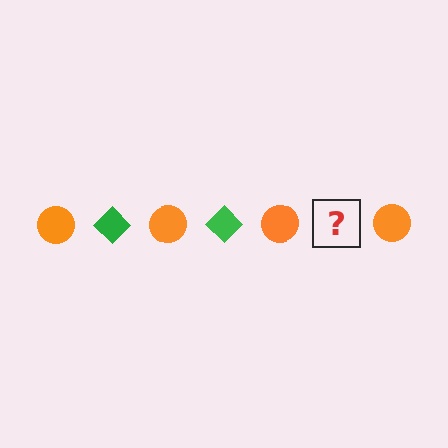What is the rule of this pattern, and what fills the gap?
The rule is that the pattern alternates between orange circle and green diamond. The gap should be filled with a green diamond.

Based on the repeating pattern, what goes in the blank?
The blank should be a green diamond.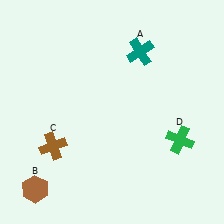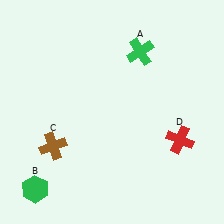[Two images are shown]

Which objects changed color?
A changed from teal to green. B changed from brown to green. D changed from green to red.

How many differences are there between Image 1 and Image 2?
There are 3 differences between the two images.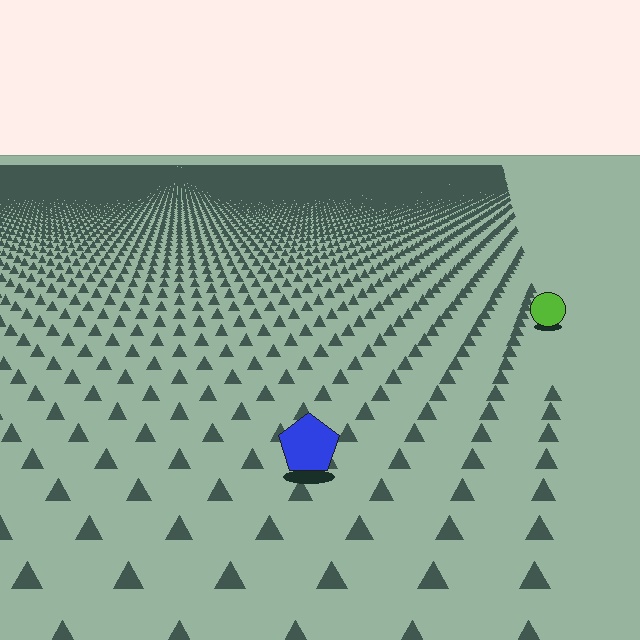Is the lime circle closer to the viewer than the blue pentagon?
No. The blue pentagon is closer — you can tell from the texture gradient: the ground texture is coarser near it.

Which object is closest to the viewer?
The blue pentagon is closest. The texture marks near it are larger and more spread out.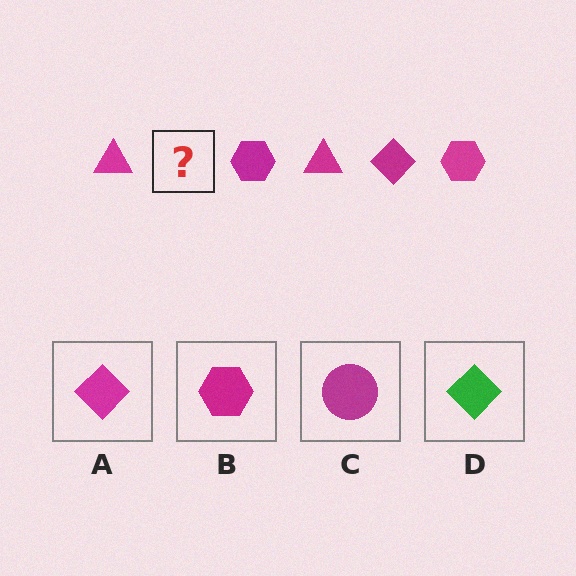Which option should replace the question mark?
Option A.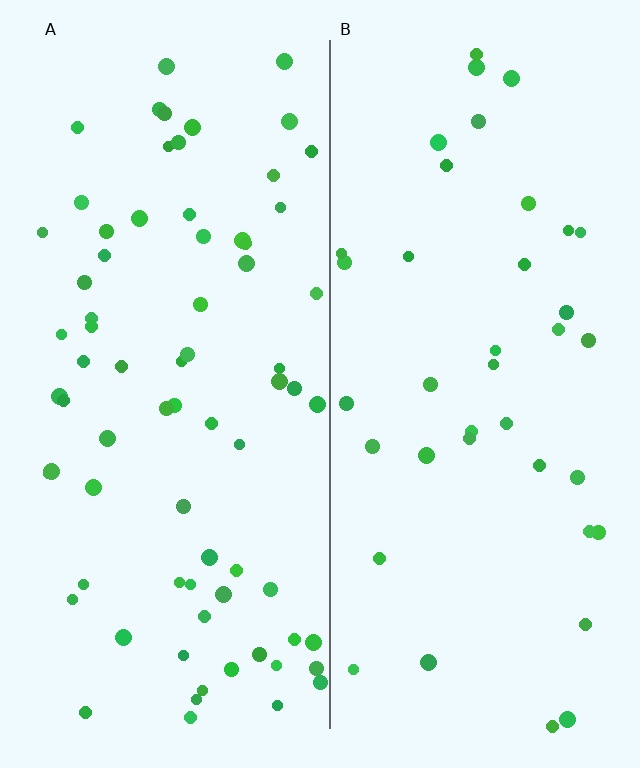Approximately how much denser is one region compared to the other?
Approximately 1.9× — region A over region B.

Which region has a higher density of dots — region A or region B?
A (the left).